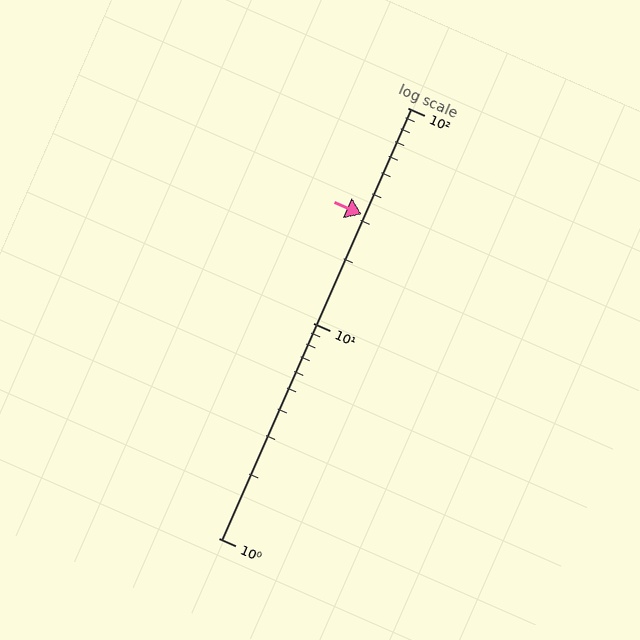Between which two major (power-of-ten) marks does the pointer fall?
The pointer is between 10 and 100.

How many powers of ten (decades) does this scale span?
The scale spans 2 decades, from 1 to 100.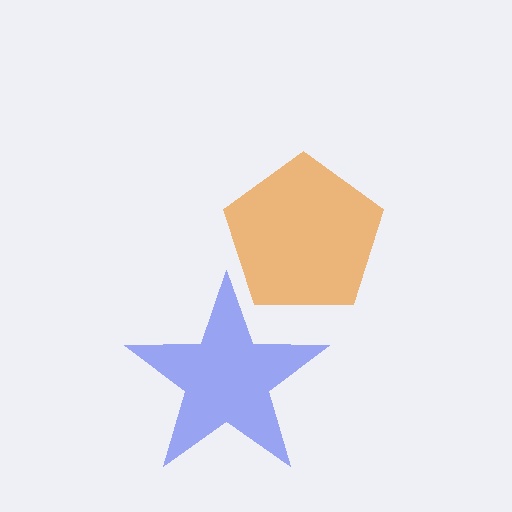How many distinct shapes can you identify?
There are 2 distinct shapes: a blue star, an orange pentagon.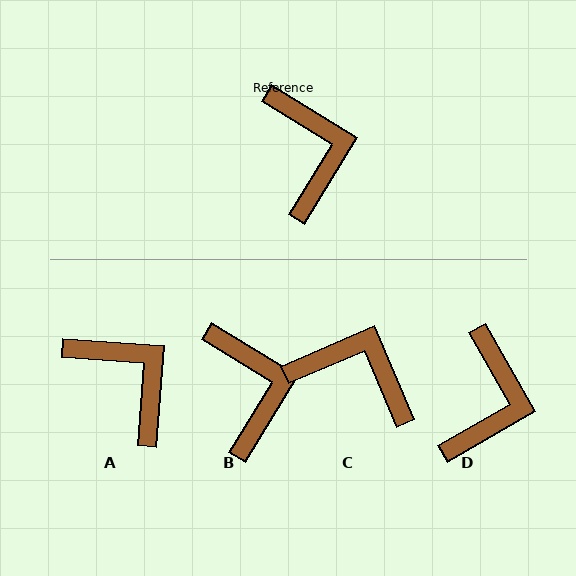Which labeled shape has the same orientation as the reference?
B.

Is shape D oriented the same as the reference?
No, it is off by about 29 degrees.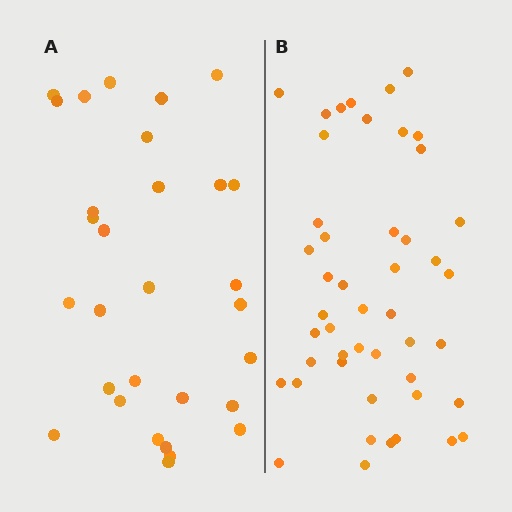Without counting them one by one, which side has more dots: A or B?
Region B (the right region) has more dots.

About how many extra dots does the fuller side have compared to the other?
Region B has approximately 15 more dots than region A.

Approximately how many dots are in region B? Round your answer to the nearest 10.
About 50 dots. (The exact count is 47, which rounds to 50.)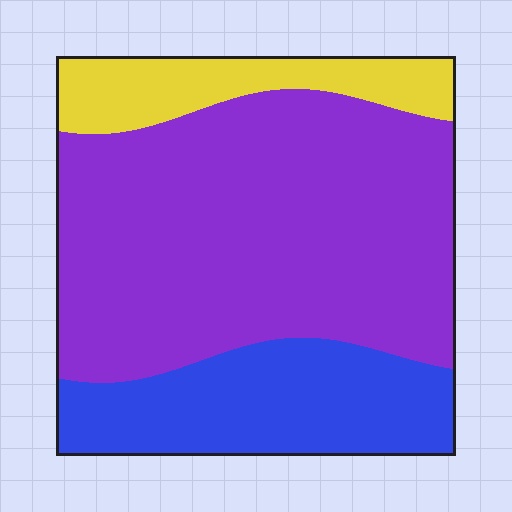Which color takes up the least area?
Yellow, at roughly 15%.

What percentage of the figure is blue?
Blue takes up about one quarter (1/4) of the figure.